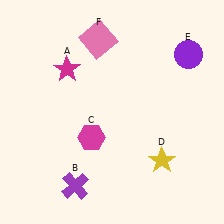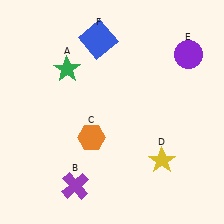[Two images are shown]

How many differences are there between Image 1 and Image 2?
There are 3 differences between the two images.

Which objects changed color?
A changed from magenta to green. C changed from magenta to orange. F changed from pink to blue.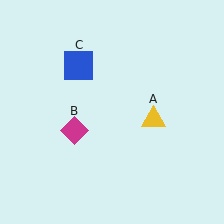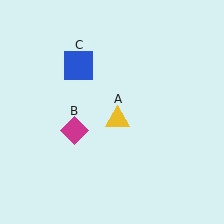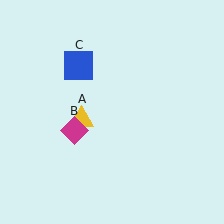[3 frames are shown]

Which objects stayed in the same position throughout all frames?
Magenta diamond (object B) and blue square (object C) remained stationary.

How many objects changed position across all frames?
1 object changed position: yellow triangle (object A).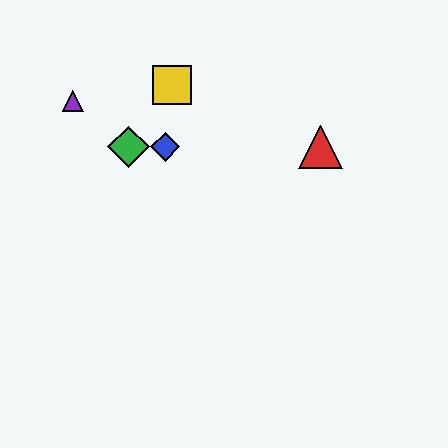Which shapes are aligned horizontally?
The red triangle, the blue diamond, the green diamond are aligned horizontally.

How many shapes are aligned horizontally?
3 shapes (the red triangle, the blue diamond, the green diamond) are aligned horizontally.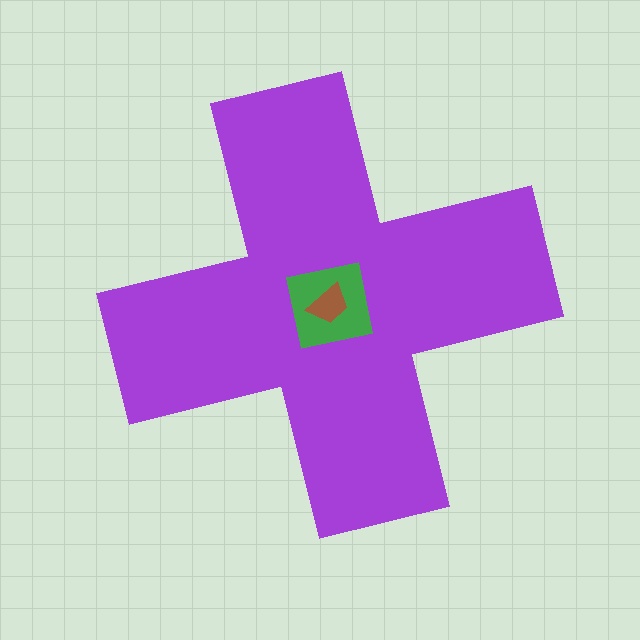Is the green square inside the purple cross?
Yes.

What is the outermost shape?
The purple cross.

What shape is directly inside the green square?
The brown trapezoid.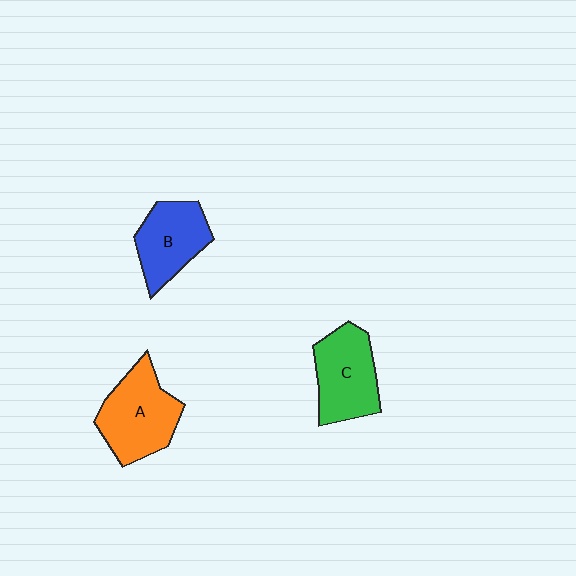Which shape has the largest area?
Shape A (orange).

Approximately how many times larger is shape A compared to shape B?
Approximately 1.2 times.